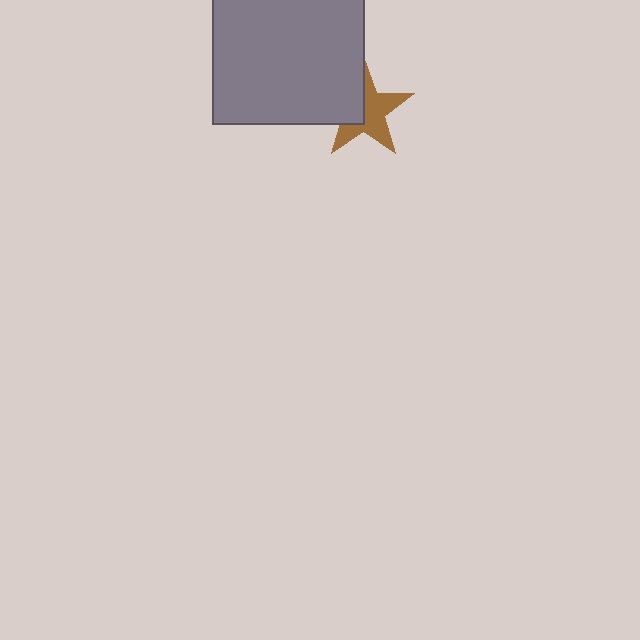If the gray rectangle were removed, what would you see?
You would see the complete brown star.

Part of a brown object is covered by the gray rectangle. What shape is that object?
It is a star.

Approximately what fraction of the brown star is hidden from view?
Roughly 41% of the brown star is hidden behind the gray rectangle.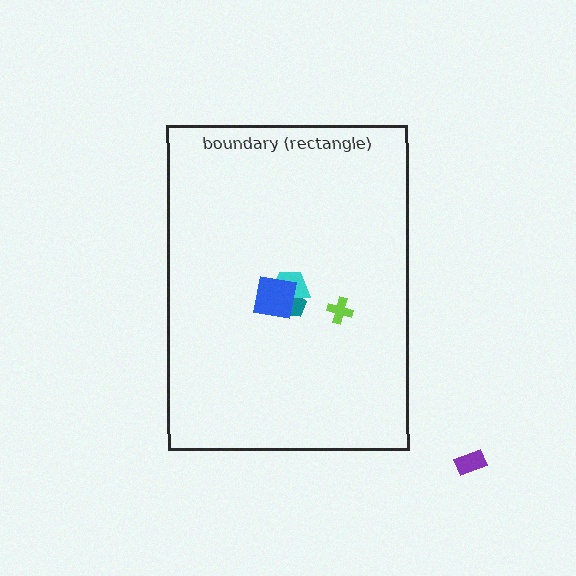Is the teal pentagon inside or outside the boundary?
Inside.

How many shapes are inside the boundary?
4 inside, 1 outside.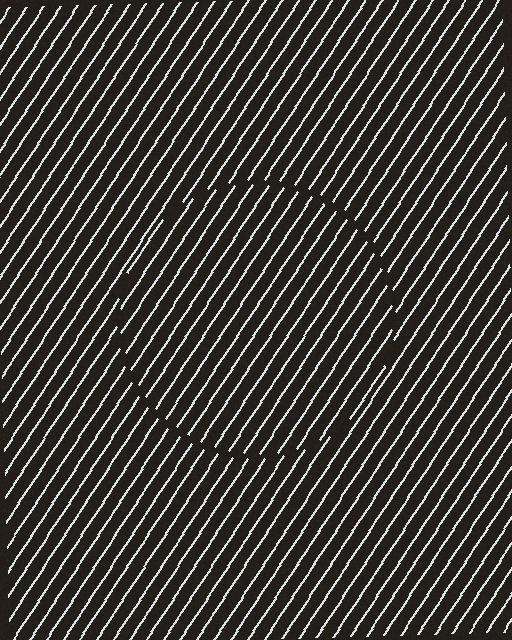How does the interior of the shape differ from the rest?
The interior of the shape contains the same grating, shifted by half a period — the contour is defined by the phase discontinuity where line-ends from the inner and outer gratings abut.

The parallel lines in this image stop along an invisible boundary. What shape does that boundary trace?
An illusory circle. The interior of the shape contains the same grating, shifted by half a period — the contour is defined by the phase discontinuity where line-ends from the inner and outer gratings abut.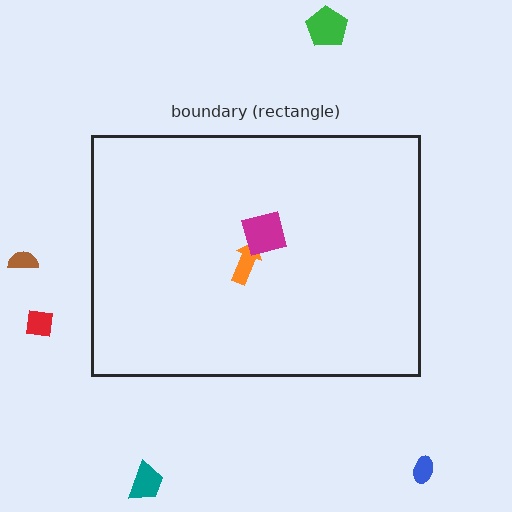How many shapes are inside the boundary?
2 inside, 5 outside.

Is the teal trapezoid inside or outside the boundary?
Outside.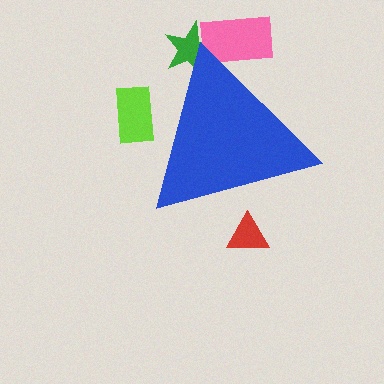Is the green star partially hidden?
Yes, the green star is partially hidden behind the blue triangle.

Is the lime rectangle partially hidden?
Yes, the lime rectangle is partially hidden behind the blue triangle.